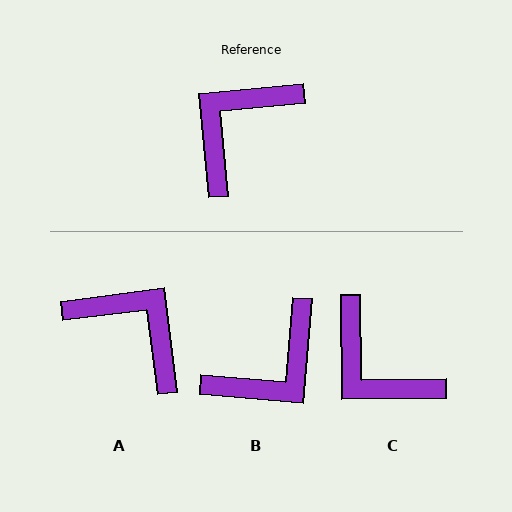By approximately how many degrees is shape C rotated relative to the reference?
Approximately 85 degrees counter-clockwise.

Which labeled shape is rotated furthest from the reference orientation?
B, about 170 degrees away.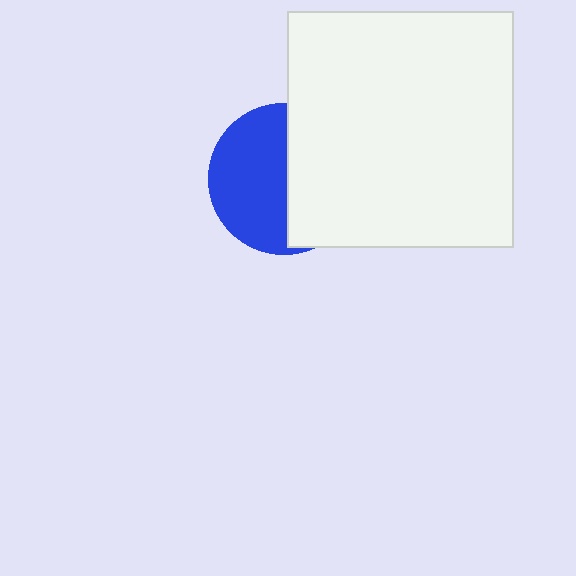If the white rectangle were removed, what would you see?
You would see the complete blue circle.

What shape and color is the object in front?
The object in front is a white rectangle.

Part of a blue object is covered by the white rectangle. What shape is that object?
It is a circle.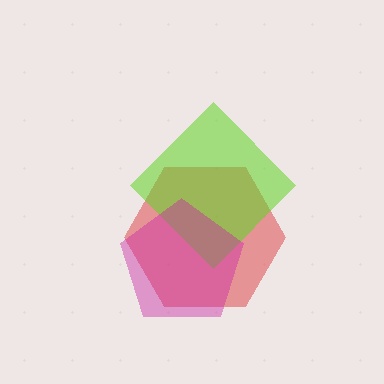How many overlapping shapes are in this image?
There are 3 overlapping shapes in the image.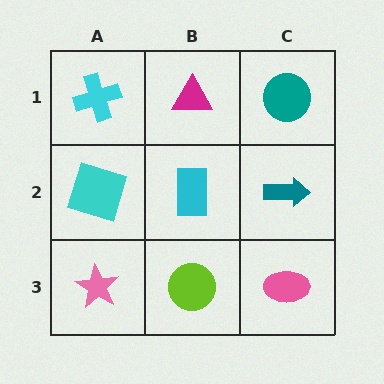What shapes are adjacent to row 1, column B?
A cyan rectangle (row 2, column B), a cyan cross (row 1, column A), a teal circle (row 1, column C).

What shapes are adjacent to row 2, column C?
A teal circle (row 1, column C), a pink ellipse (row 3, column C), a cyan rectangle (row 2, column B).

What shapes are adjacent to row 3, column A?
A cyan square (row 2, column A), a lime circle (row 3, column B).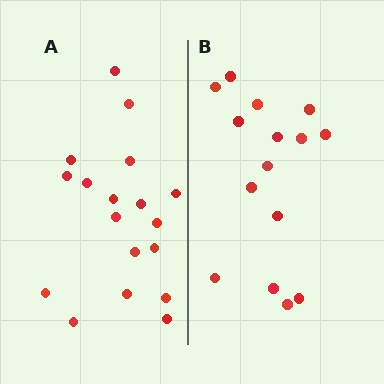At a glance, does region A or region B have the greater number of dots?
Region A (the left region) has more dots.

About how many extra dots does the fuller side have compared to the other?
Region A has just a few more — roughly 2 or 3 more dots than region B.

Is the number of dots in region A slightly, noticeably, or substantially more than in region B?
Region A has only slightly more — the two regions are fairly close. The ratio is roughly 1.2 to 1.